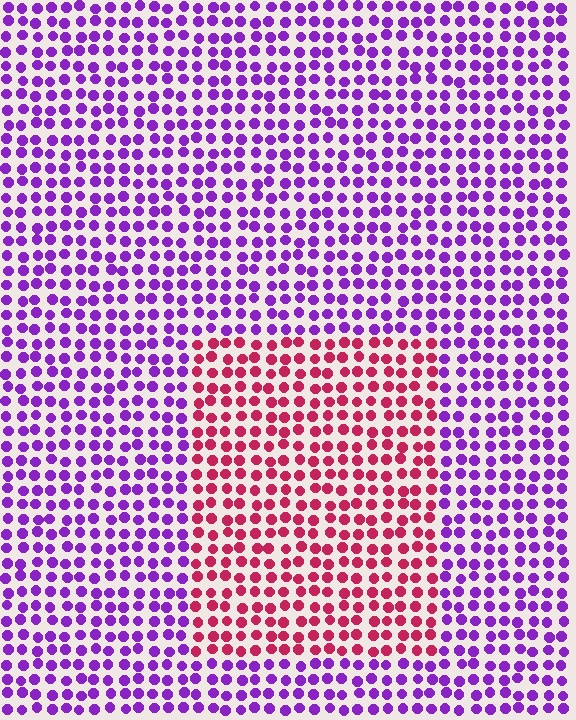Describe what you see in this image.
The image is filled with small purple elements in a uniform arrangement. A rectangle-shaped region is visible where the elements are tinted to a slightly different hue, forming a subtle color boundary.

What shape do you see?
I see a rectangle.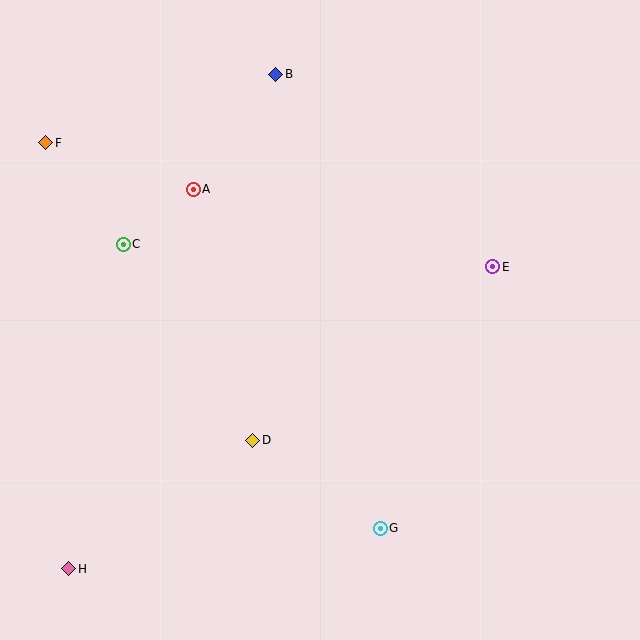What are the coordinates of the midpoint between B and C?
The midpoint between B and C is at (199, 159).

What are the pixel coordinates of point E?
Point E is at (493, 267).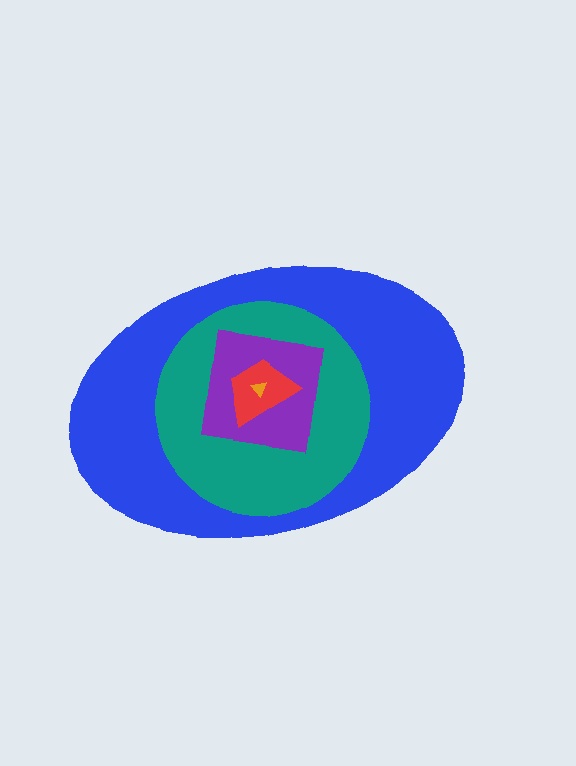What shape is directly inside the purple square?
The red trapezoid.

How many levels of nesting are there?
5.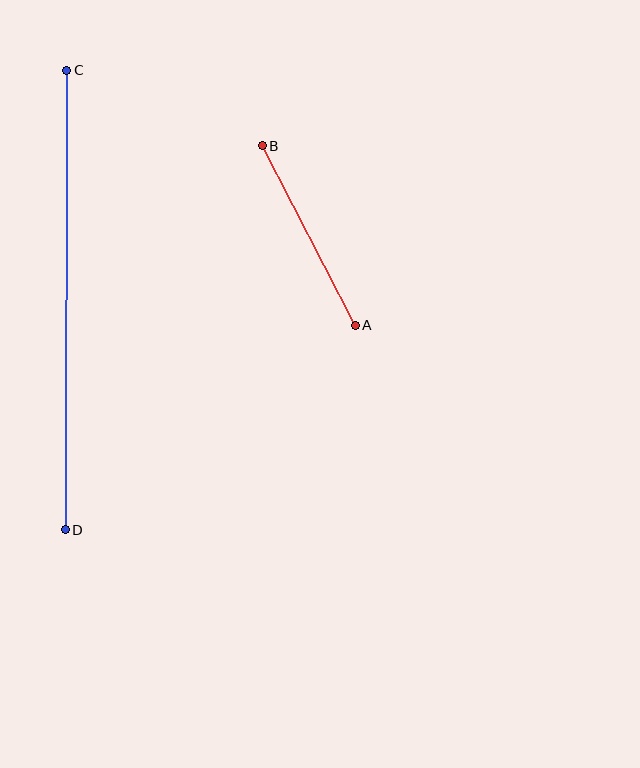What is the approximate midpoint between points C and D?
The midpoint is at approximately (66, 300) pixels.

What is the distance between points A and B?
The distance is approximately 202 pixels.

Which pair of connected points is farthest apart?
Points C and D are farthest apart.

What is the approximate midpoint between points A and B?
The midpoint is at approximately (309, 236) pixels.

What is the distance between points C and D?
The distance is approximately 459 pixels.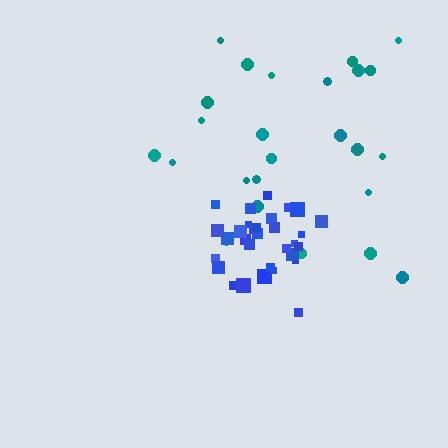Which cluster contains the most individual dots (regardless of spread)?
Blue (31).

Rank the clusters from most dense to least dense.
blue, teal.